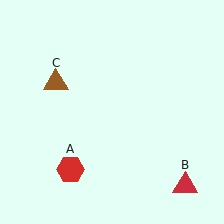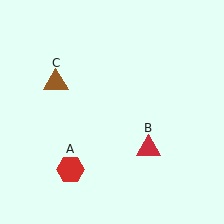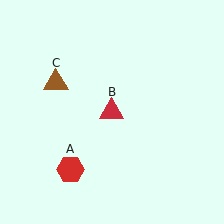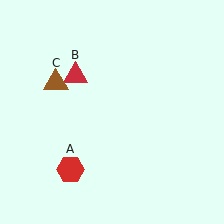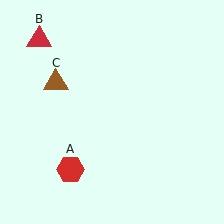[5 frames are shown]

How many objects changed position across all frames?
1 object changed position: red triangle (object B).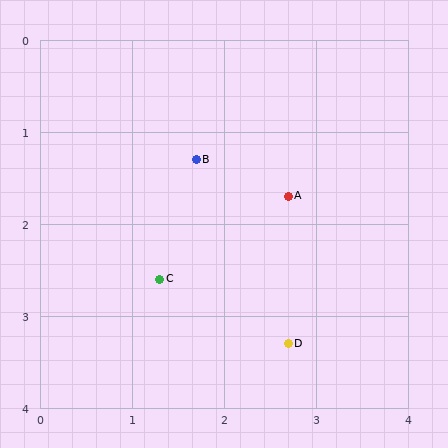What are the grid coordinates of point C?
Point C is at approximately (1.3, 2.6).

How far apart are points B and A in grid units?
Points B and A are about 1.1 grid units apart.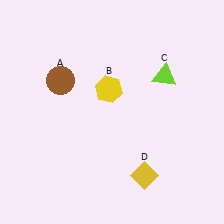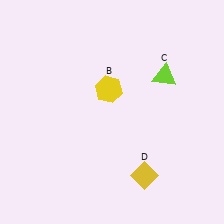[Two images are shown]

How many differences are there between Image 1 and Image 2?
There is 1 difference between the two images.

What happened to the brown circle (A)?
The brown circle (A) was removed in Image 2. It was in the top-left area of Image 1.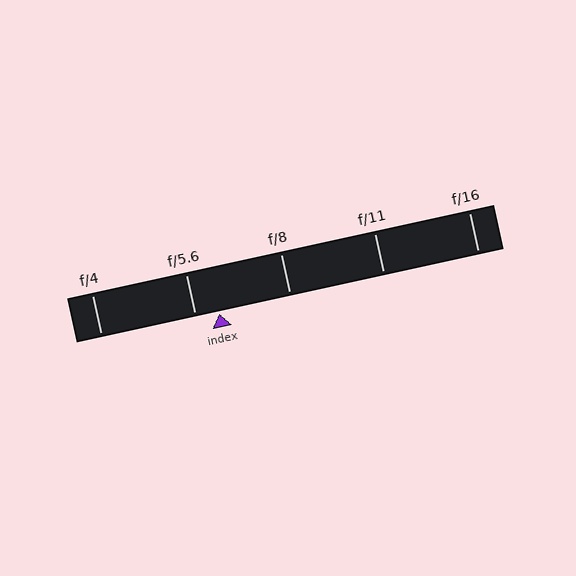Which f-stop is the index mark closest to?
The index mark is closest to f/5.6.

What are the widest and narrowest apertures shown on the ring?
The widest aperture shown is f/4 and the narrowest is f/16.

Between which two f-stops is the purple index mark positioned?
The index mark is between f/5.6 and f/8.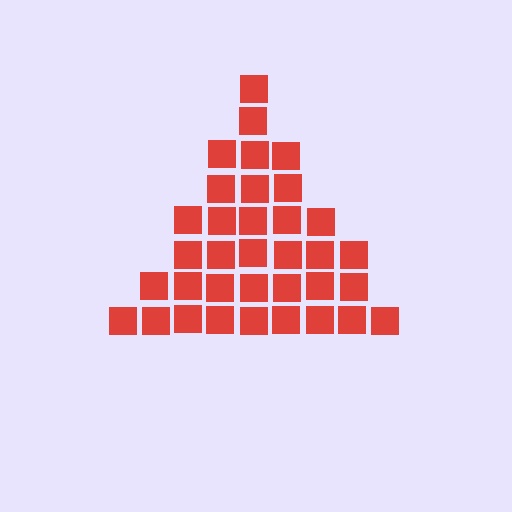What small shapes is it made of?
It is made of small squares.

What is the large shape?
The large shape is a triangle.